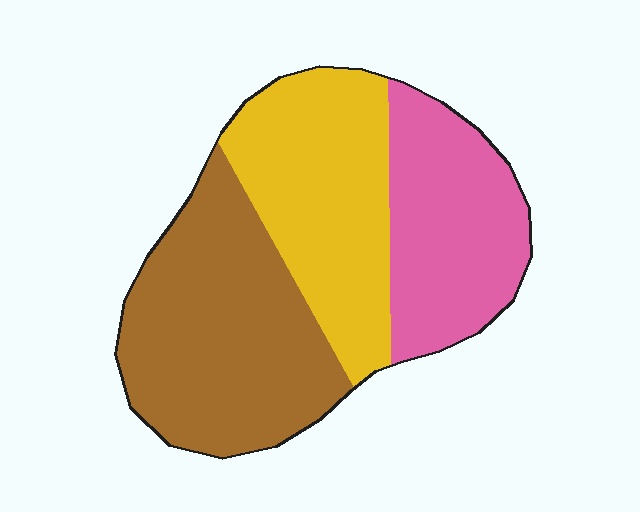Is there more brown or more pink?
Brown.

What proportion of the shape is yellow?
Yellow takes up about one third (1/3) of the shape.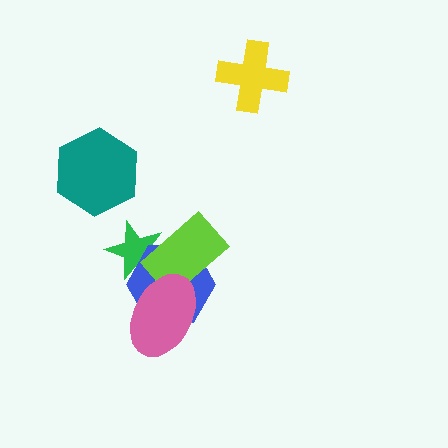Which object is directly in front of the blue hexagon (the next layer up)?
The lime rectangle is directly in front of the blue hexagon.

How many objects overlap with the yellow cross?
0 objects overlap with the yellow cross.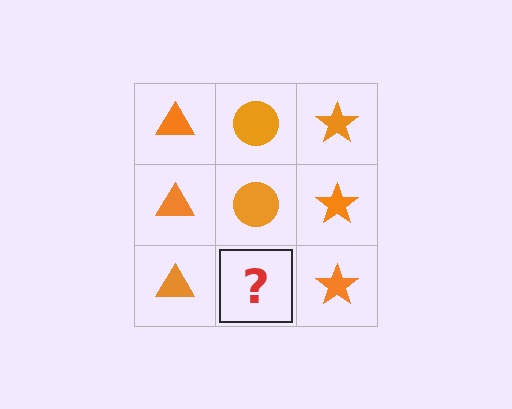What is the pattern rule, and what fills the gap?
The rule is that each column has a consistent shape. The gap should be filled with an orange circle.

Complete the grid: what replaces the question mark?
The question mark should be replaced with an orange circle.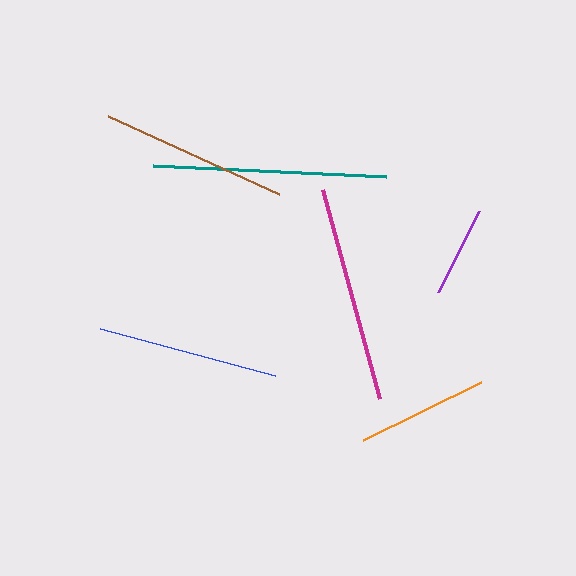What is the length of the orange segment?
The orange segment is approximately 131 pixels long.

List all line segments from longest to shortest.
From longest to shortest: teal, magenta, brown, blue, orange, purple.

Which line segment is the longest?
The teal line is the longest at approximately 233 pixels.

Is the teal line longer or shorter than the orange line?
The teal line is longer than the orange line.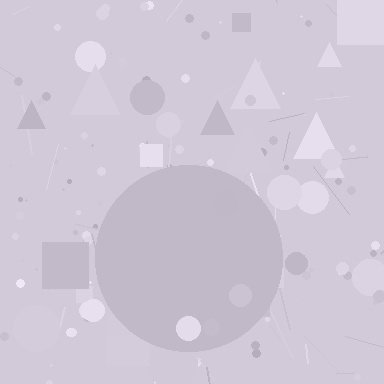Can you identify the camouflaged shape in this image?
The camouflaged shape is a circle.